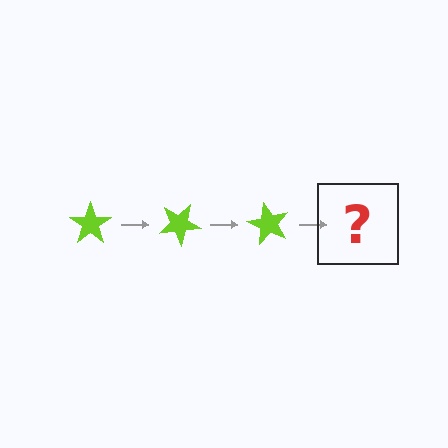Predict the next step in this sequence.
The next step is a lime star rotated 90 degrees.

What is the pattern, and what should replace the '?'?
The pattern is that the star rotates 30 degrees each step. The '?' should be a lime star rotated 90 degrees.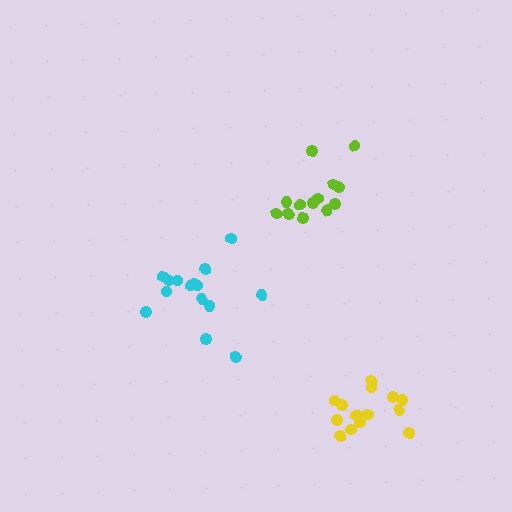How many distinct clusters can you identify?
There are 3 distinct clusters.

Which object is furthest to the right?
The yellow cluster is rightmost.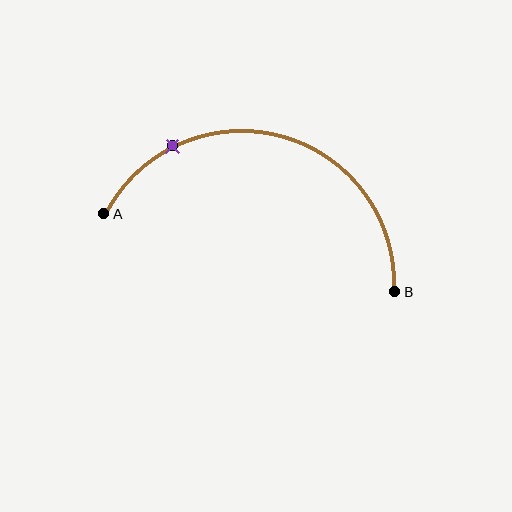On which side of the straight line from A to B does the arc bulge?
The arc bulges above the straight line connecting A and B.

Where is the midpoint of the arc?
The arc midpoint is the point on the curve farthest from the straight line joining A and B. It sits above that line.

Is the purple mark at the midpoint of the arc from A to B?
No. The purple mark lies on the arc but is closer to endpoint A. The arc midpoint would be at the point on the curve equidistant along the arc from both A and B.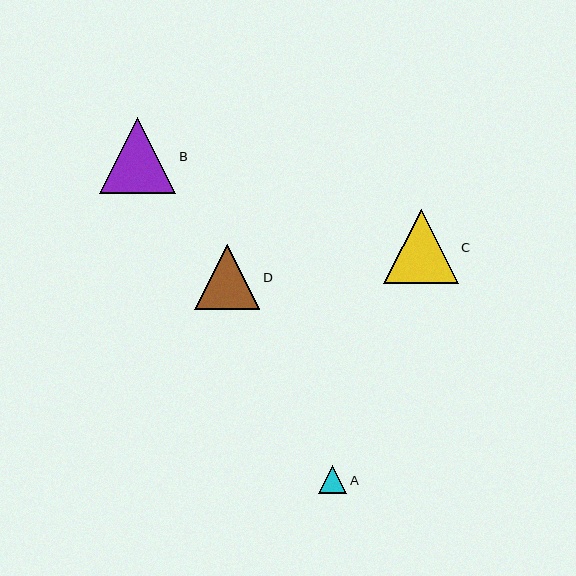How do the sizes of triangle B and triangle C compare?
Triangle B and triangle C are approximately the same size.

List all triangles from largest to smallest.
From largest to smallest: B, C, D, A.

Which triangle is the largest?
Triangle B is the largest with a size of approximately 76 pixels.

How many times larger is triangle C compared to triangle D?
Triangle C is approximately 1.1 times the size of triangle D.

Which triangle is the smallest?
Triangle A is the smallest with a size of approximately 29 pixels.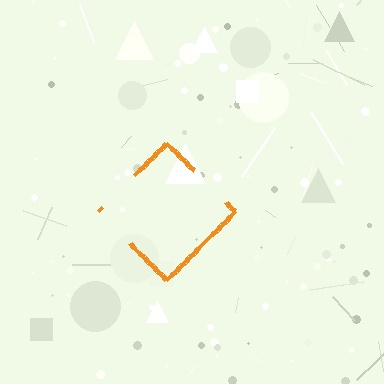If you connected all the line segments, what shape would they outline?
They would outline a diamond.